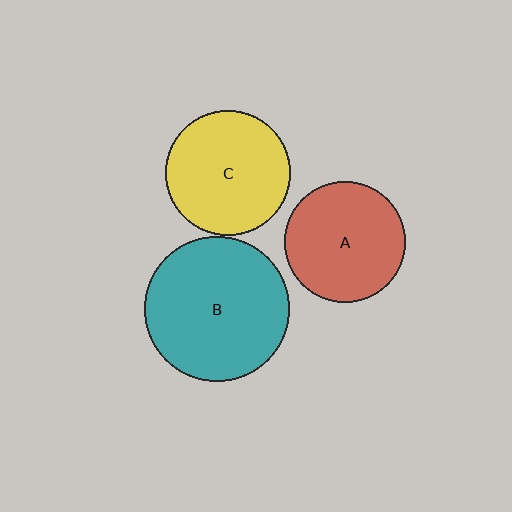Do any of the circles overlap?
No, none of the circles overlap.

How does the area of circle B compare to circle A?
Approximately 1.4 times.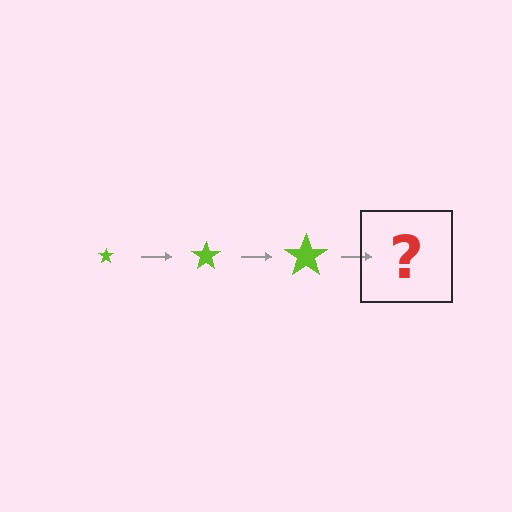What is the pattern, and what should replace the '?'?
The pattern is that the star gets progressively larger each step. The '?' should be a lime star, larger than the previous one.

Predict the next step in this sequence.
The next step is a lime star, larger than the previous one.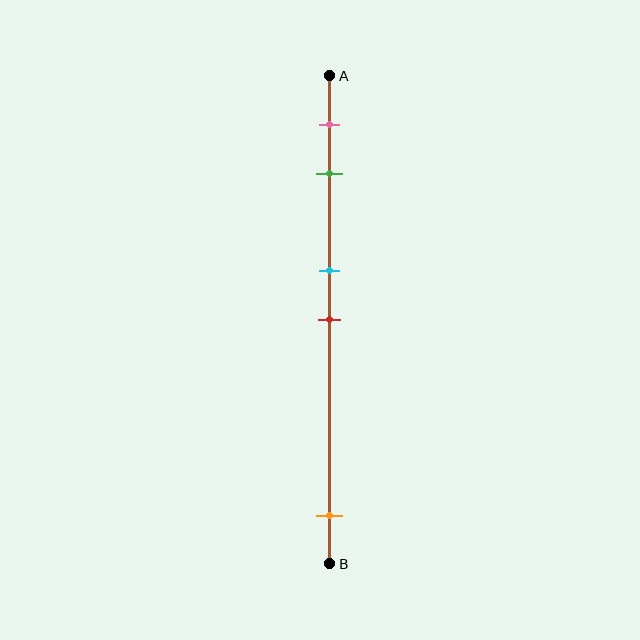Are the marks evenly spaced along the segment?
No, the marks are not evenly spaced.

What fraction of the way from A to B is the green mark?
The green mark is approximately 20% (0.2) of the way from A to B.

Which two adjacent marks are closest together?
The cyan and red marks are the closest adjacent pair.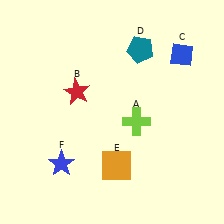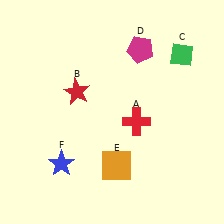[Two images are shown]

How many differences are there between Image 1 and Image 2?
There are 3 differences between the two images.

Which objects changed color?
A changed from lime to red. C changed from blue to green. D changed from teal to magenta.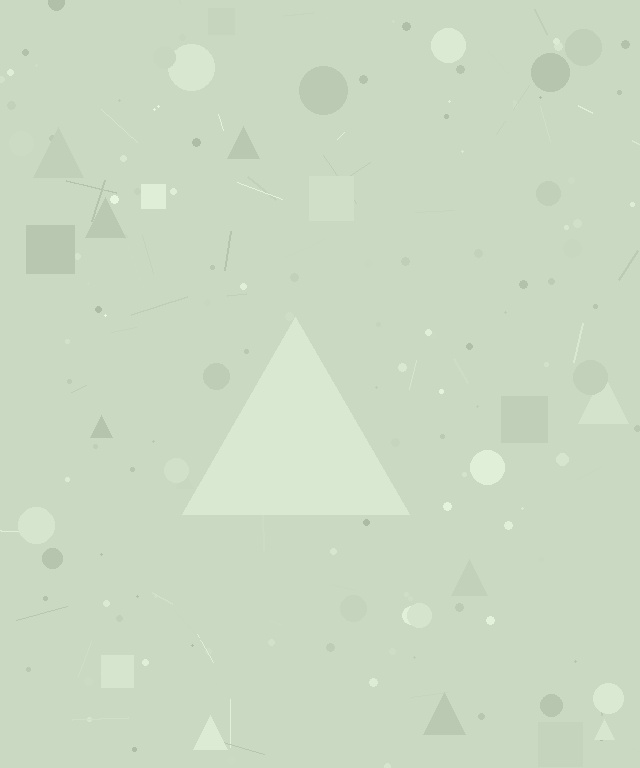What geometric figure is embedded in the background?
A triangle is embedded in the background.